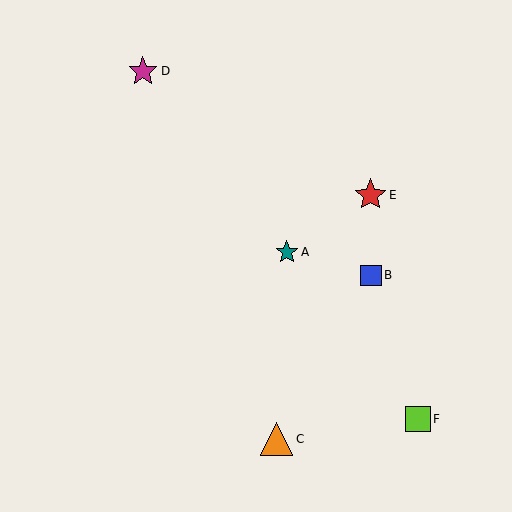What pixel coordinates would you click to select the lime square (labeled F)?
Click at (418, 419) to select the lime square F.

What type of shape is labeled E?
Shape E is a red star.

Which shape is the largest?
The orange triangle (labeled C) is the largest.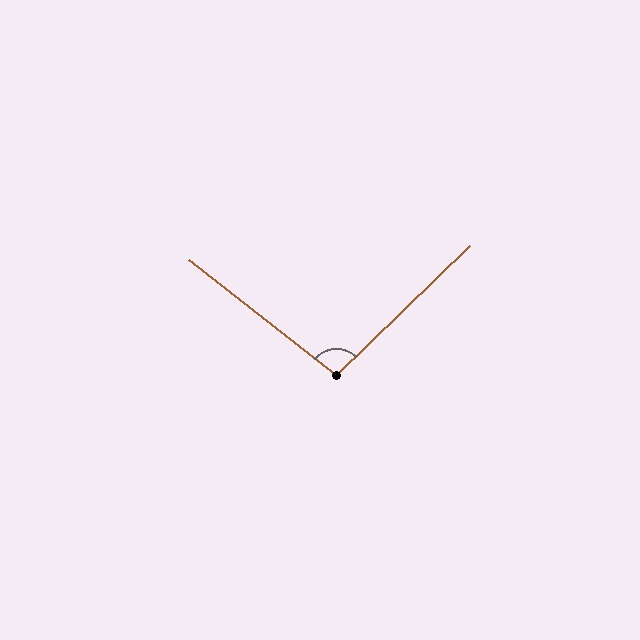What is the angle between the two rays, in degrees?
Approximately 98 degrees.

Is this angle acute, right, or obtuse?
It is obtuse.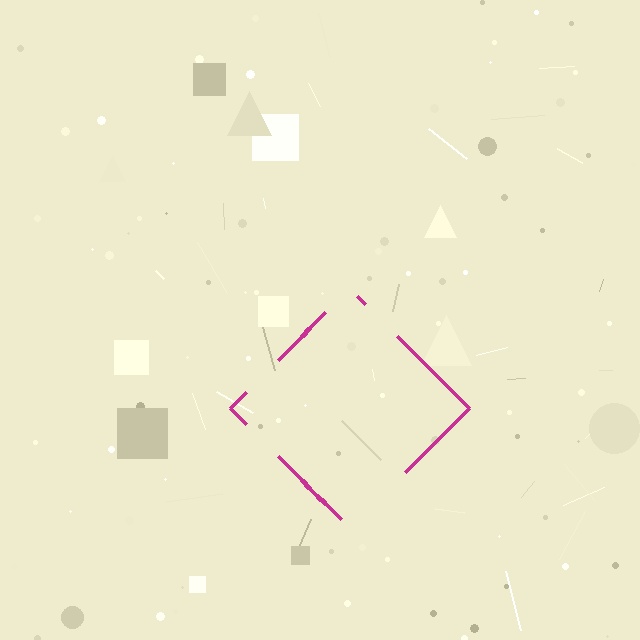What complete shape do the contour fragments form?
The contour fragments form a diamond.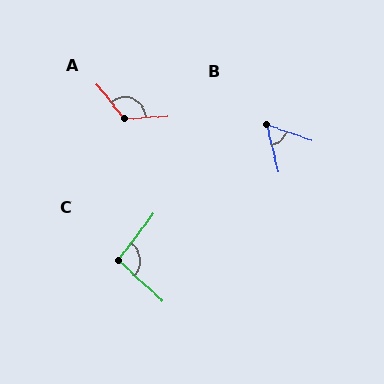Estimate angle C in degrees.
Approximately 96 degrees.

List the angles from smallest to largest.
B (57°), C (96°), A (126°).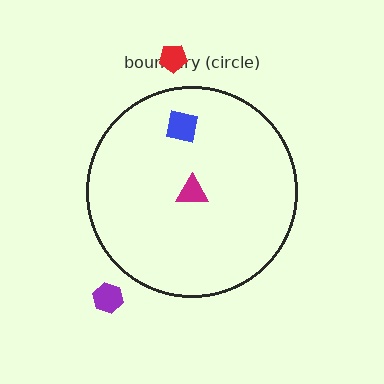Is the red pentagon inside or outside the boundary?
Outside.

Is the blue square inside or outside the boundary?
Inside.